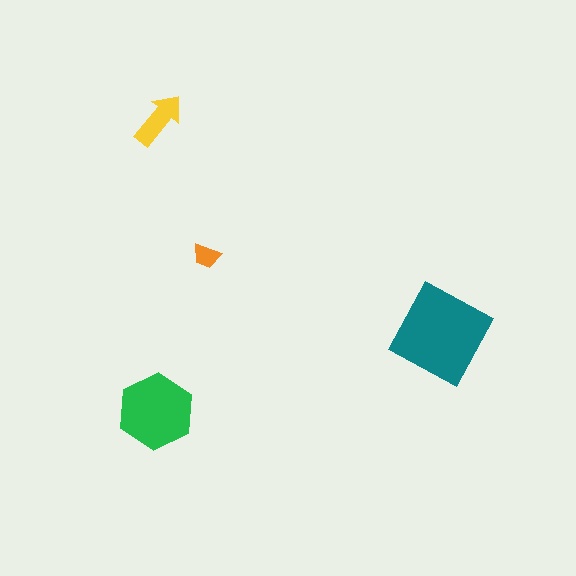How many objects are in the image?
There are 4 objects in the image.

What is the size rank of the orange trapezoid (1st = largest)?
4th.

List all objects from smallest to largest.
The orange trapezoid, the yellow arrow, the green hexagon, the teal square.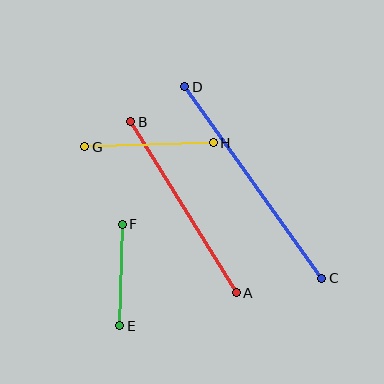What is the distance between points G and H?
The distance is approximately 129 pixels.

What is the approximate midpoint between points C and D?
The midpoint is at approximately (253, 183) pixels.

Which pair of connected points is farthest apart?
Points C and D are farthest apart.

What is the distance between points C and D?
The distance is approximately 236 pixels.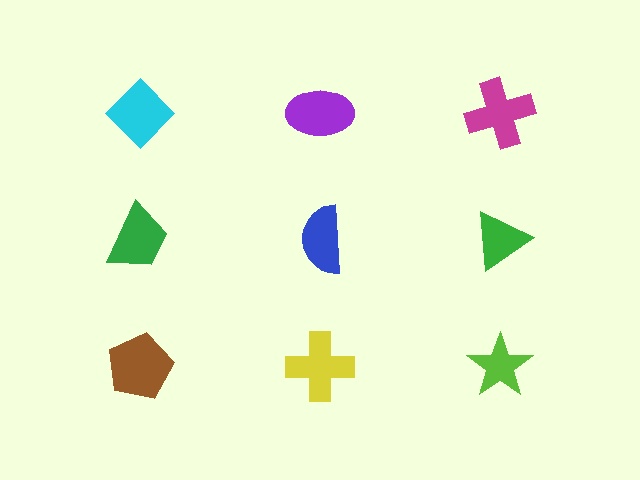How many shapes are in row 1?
3 shapes.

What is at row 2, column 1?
A green trapezoid.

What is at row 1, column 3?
A magenta cross.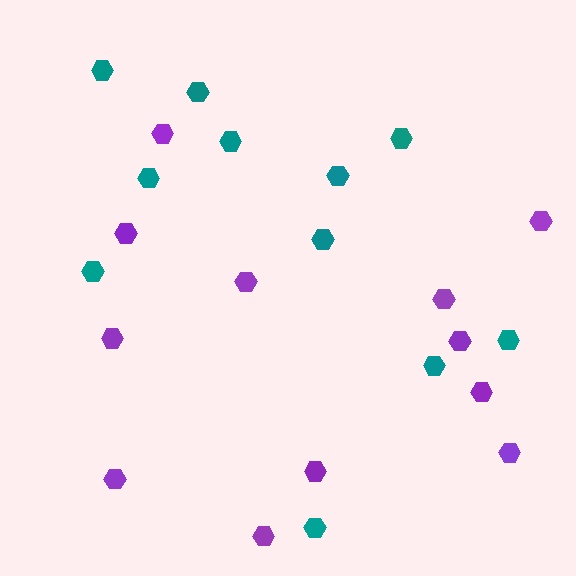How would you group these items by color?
There are 2 groups: one group of teal hexagons (11) and one group of purple hexagons (12).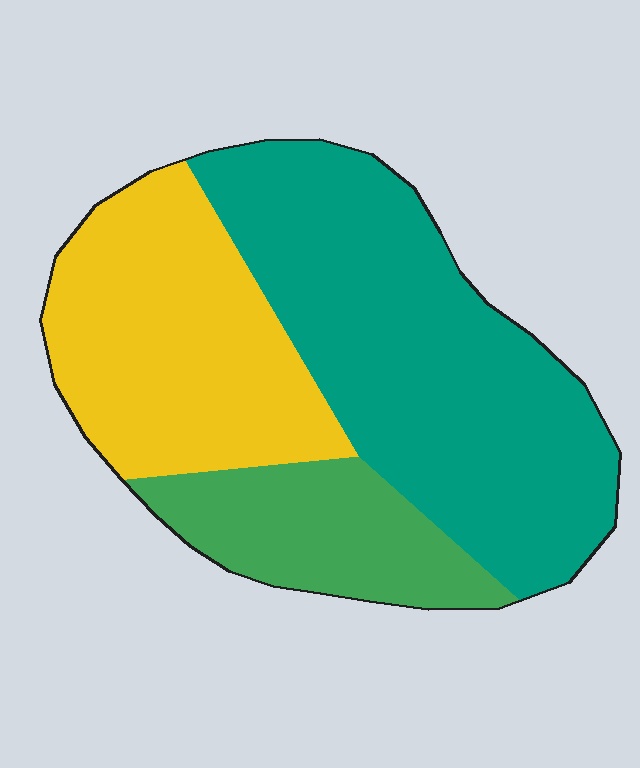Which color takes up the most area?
Teal, at roughly 50%.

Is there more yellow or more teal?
Teal.